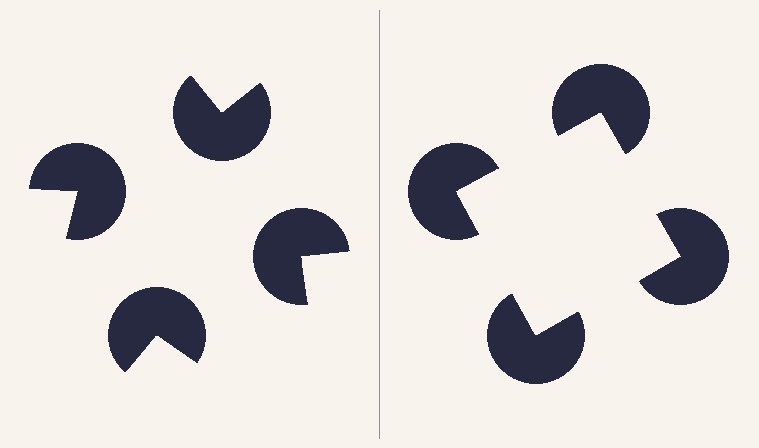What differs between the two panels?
The pac-man discs are positioned identically on both sides; only the wedge orientations differ. On the right they align to a square; on the left they are misaligned.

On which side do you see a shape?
An illusory square appears on the right side. On the left side the wedge cuts are rotated, so no coherent shape forms.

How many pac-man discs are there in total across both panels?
8 — 4 on each side.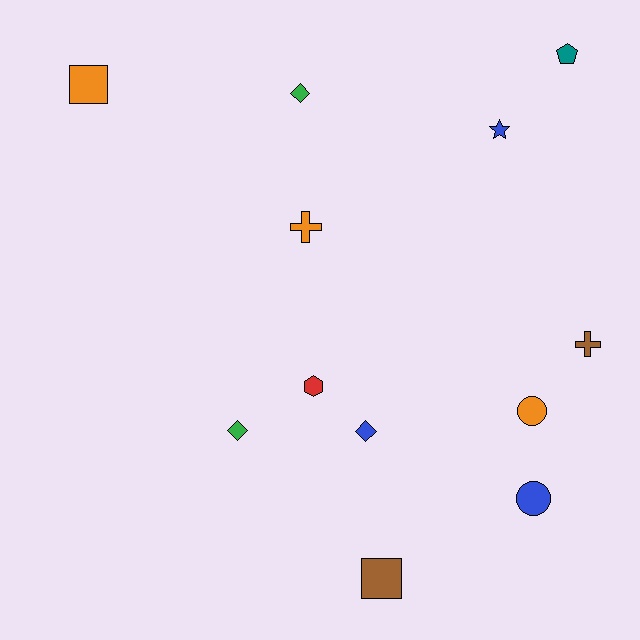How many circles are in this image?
There are 2 circles.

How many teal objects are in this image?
There is 1 teal object.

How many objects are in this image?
There are 12 objects.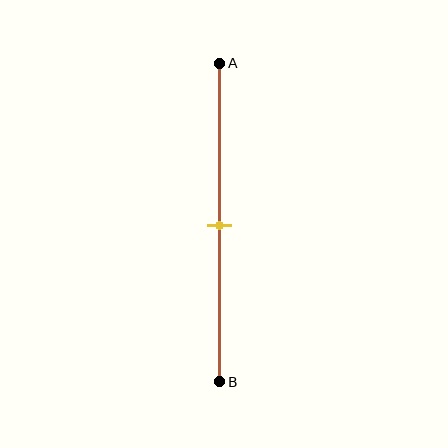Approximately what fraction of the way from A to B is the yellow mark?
The yellow mark is approximately 50% of the way from A to B.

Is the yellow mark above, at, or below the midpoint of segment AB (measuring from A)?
The yellow mark is approximately at the midpoint of segment AB.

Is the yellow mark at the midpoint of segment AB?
Yes, the mark is approximately at the midpoint.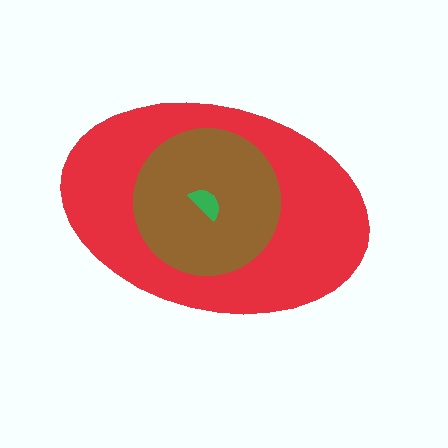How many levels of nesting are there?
3.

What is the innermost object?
The green semicircle.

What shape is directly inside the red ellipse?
The brown circle.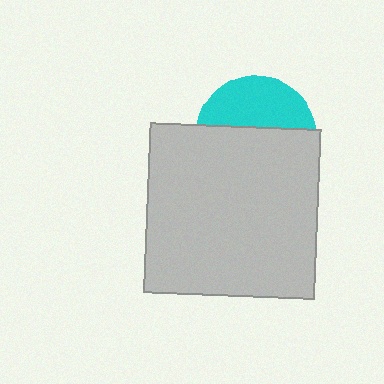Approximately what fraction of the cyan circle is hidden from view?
Roughly 60% of the cyan circle is hidden behind the light gray square.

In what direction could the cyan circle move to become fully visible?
The cyan circle could move up. That would shift it out from behind the light gray square entirely.